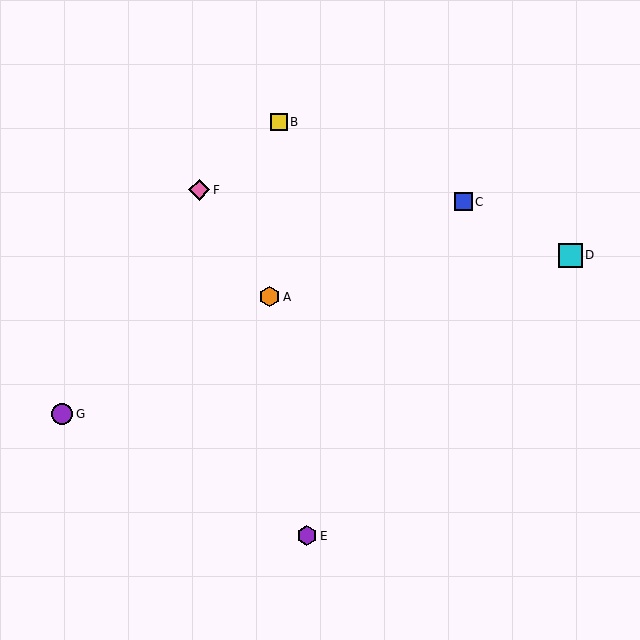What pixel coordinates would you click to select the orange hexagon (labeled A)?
Click at (269, 297) to select the orange hexagon A.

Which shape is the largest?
The cyan square (labeled D) is the largest.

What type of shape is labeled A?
Shape A is an orange hexagon.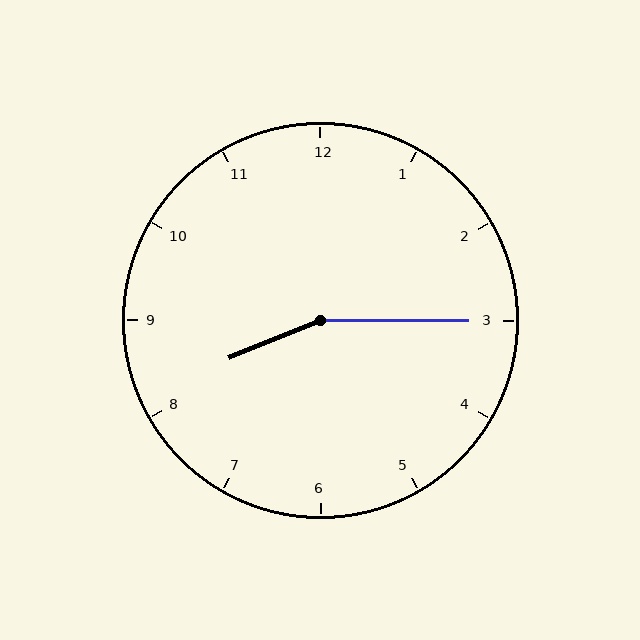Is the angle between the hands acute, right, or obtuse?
It is obtuse.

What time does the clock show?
8:15.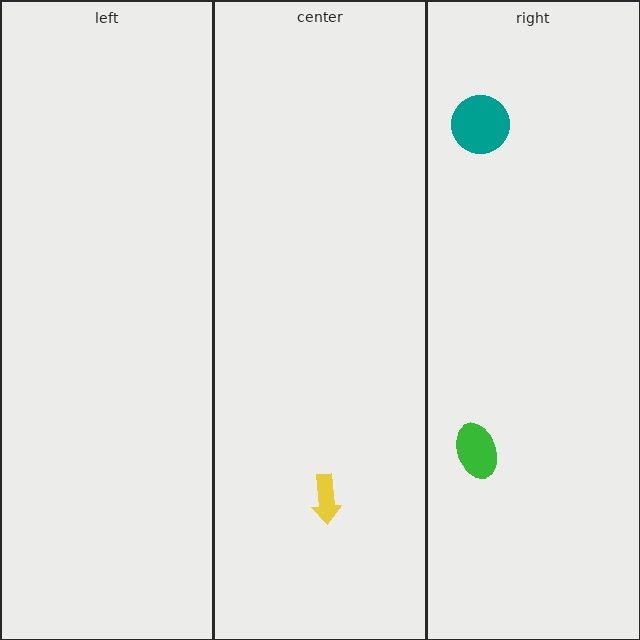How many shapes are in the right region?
2.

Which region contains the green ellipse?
The right region.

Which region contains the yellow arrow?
The center region.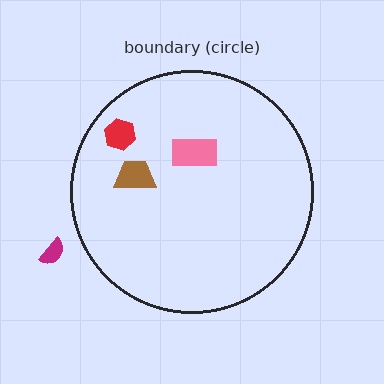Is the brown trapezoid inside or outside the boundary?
Inside.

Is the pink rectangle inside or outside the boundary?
Inside.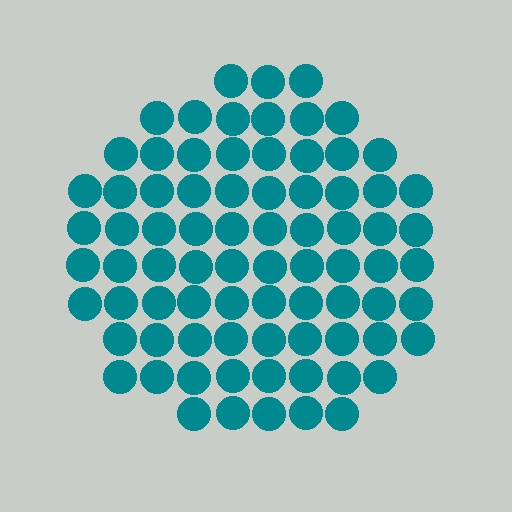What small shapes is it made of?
It is made of small circles.